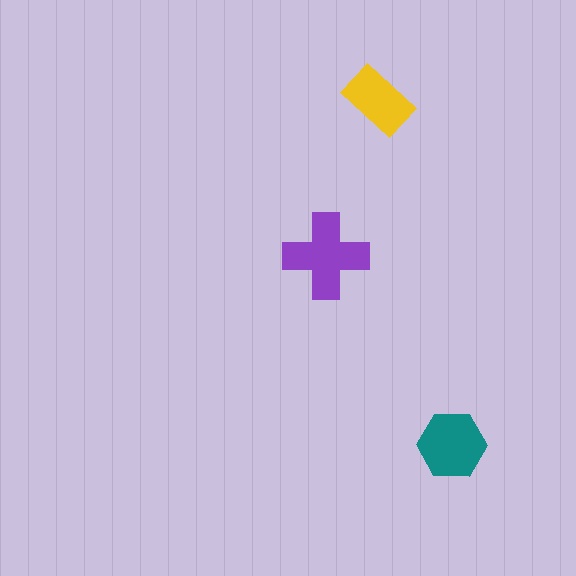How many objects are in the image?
There are 3 objects in the image.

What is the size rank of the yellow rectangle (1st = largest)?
3rd.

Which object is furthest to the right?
The teal hexagon is rightmost.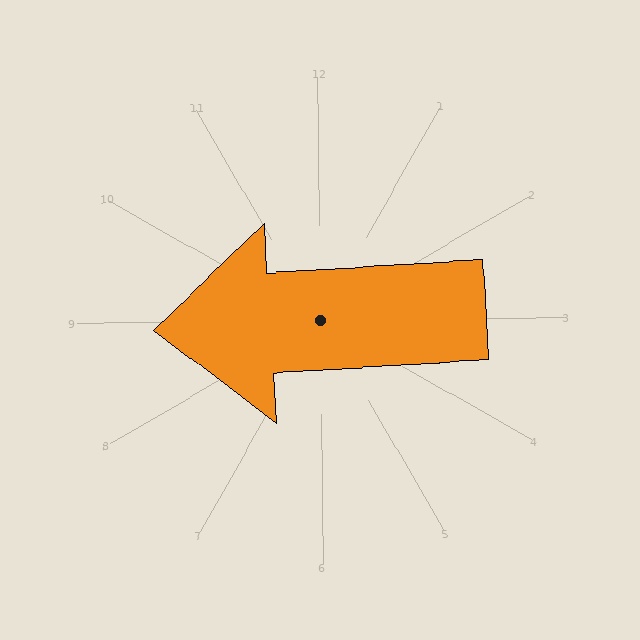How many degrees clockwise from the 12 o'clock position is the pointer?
Approximately 267 degrees.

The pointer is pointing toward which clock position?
Roughly 9 o'clock.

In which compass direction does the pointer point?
West.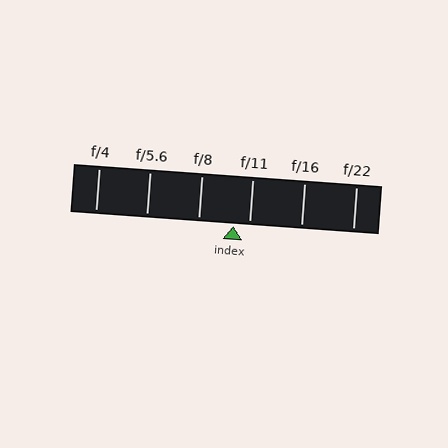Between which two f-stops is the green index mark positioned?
The index mark is between f/8 and f/11.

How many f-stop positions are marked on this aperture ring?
There are 6 f-stop positions marked.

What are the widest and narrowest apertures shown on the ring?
The widest aperture shown is f/4 and the narrowest is f/22.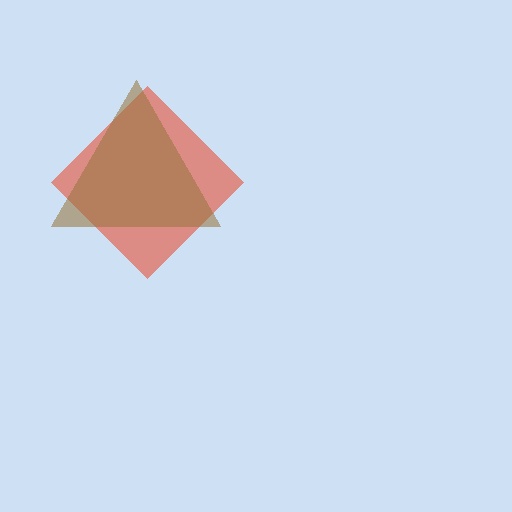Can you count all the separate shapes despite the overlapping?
Yes, there are 2 separate shapes.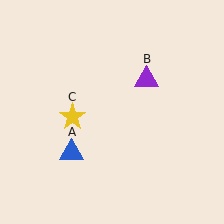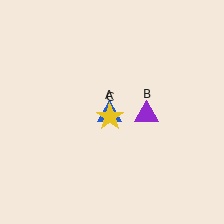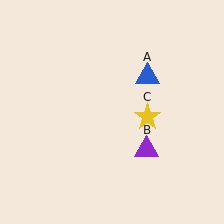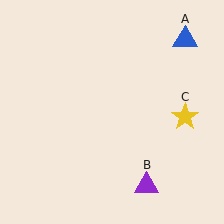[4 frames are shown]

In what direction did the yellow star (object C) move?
The yellow star (object C) moved right.